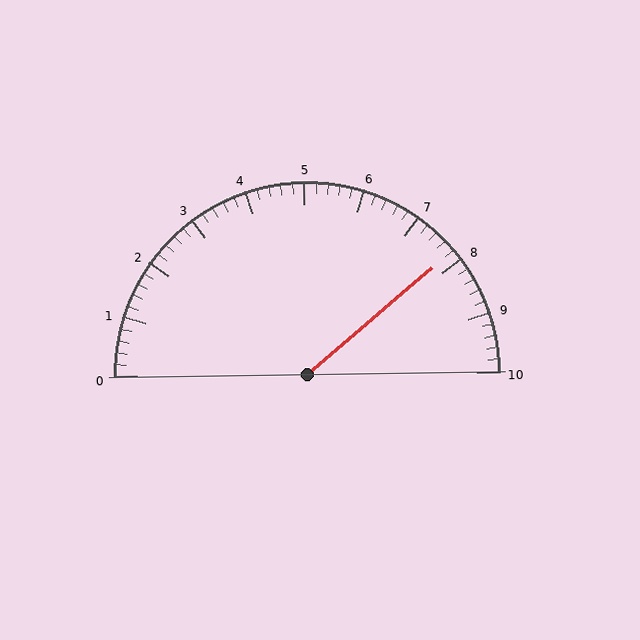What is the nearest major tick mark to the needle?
The nearest major tick mark is 8.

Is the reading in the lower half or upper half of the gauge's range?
The reading is in the upper half of the range (0 to 10).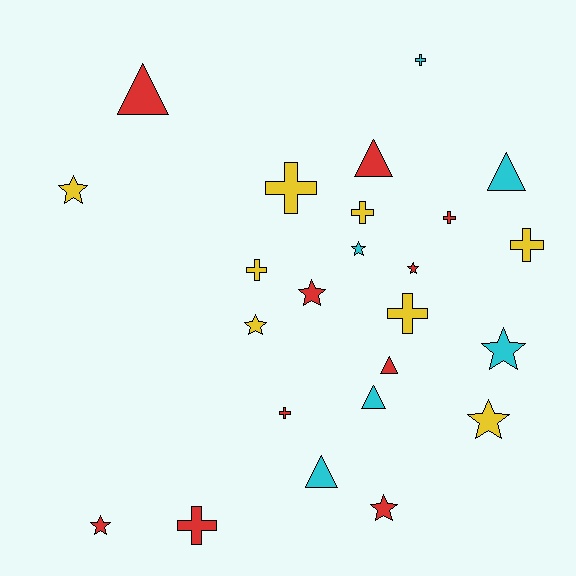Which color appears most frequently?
Red, with 10 objects.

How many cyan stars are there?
There are 2 cyan stars.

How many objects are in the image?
There are 24 objects.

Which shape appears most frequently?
Star, with 9 objects.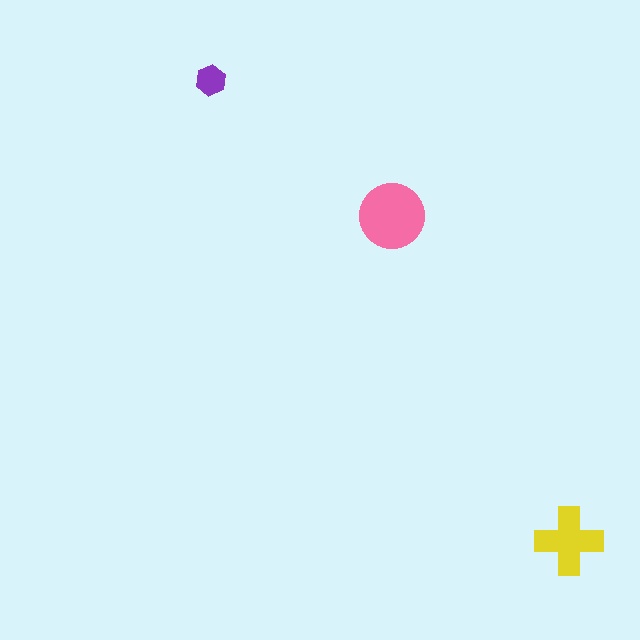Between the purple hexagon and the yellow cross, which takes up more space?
The yellow cross.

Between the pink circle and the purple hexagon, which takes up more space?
The pink circle.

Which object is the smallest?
The purple hexagon.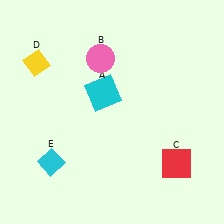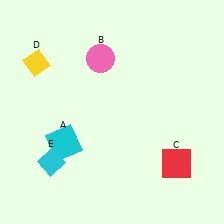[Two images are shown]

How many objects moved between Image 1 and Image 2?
1 object moved between the two images.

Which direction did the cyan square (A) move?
The cyan square (A) moved down.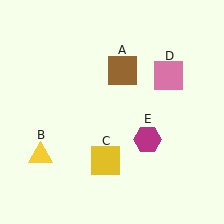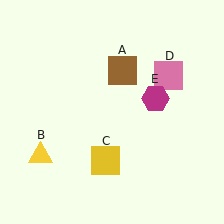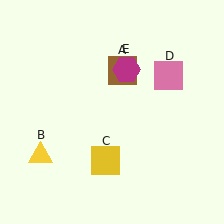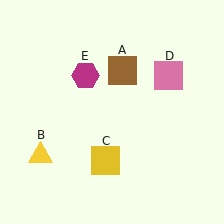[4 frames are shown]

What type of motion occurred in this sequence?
The magenta hexagon (object E) rotated counterclockwise around the center of the scene.